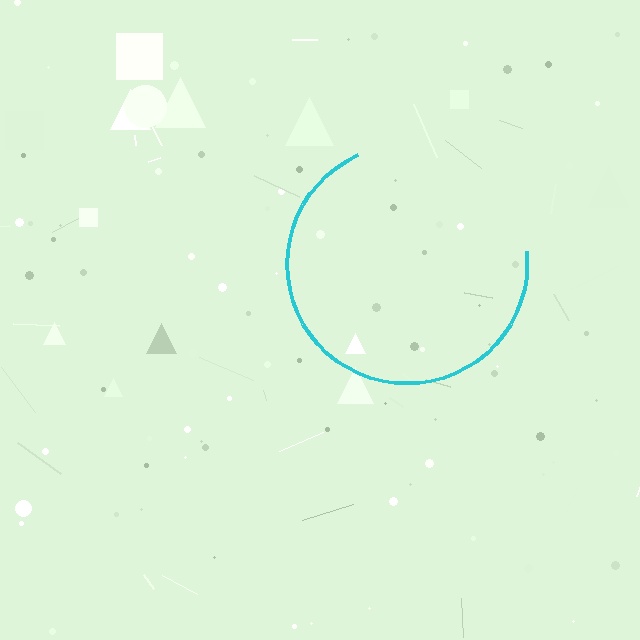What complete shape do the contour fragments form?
The contour fragments form a circle.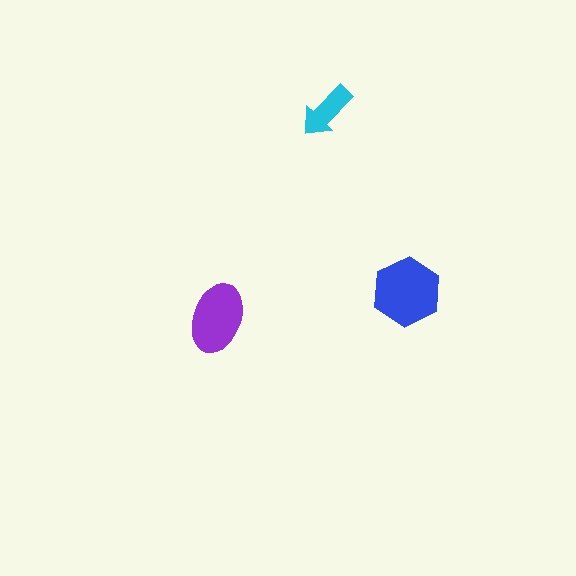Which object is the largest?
The blue hexagon.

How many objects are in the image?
There are 3 objects in the image.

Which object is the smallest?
The cyan arrow.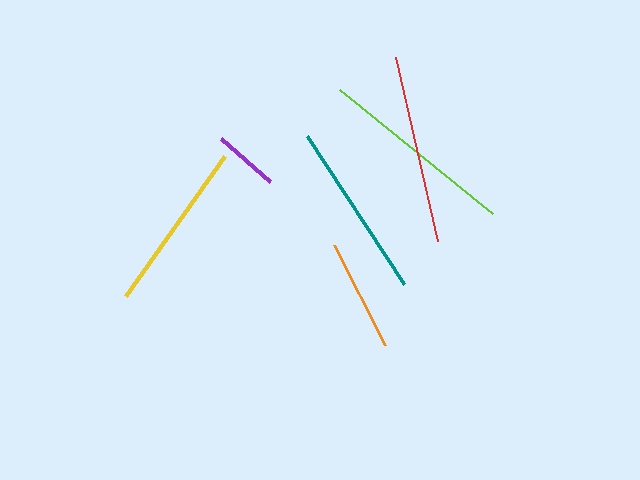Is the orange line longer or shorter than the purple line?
The orange line is longer than the purple line.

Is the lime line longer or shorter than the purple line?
The lime line is longer than the purple line.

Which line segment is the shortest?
The purple line is the shortest at approximately 65 pixels.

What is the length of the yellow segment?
The yellow segment is approximately 172 pixels long.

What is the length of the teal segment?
The teal segment is approximately 177 pixels long.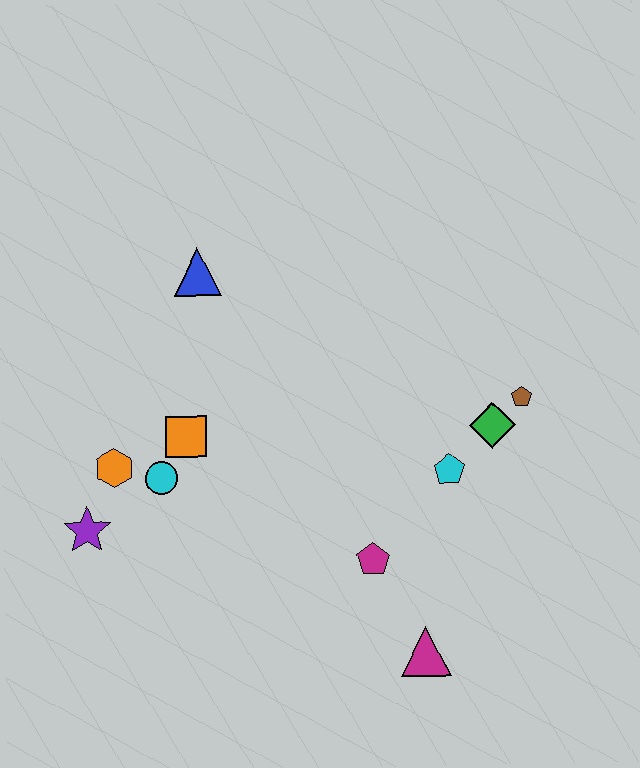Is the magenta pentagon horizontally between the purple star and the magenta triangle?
Yes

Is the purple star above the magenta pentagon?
Yes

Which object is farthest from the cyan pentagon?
The purple star is farthest from the cyan pentagon.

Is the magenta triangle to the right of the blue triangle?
Yes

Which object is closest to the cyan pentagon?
The green diamond is closest to the cyan pentagon.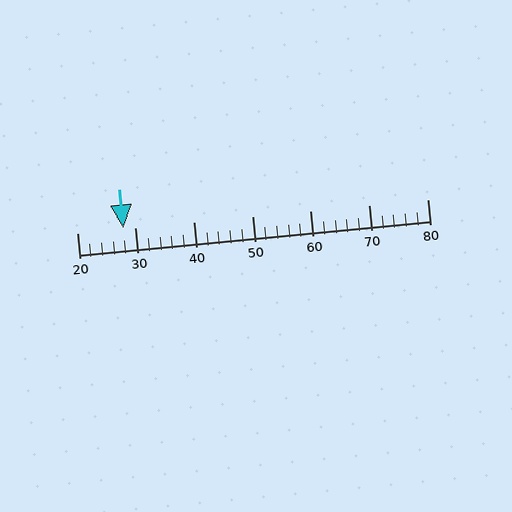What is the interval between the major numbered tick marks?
The major tick marks are spaced 10 units apart.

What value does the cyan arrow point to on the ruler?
The cyan arrow points to approximately 28.